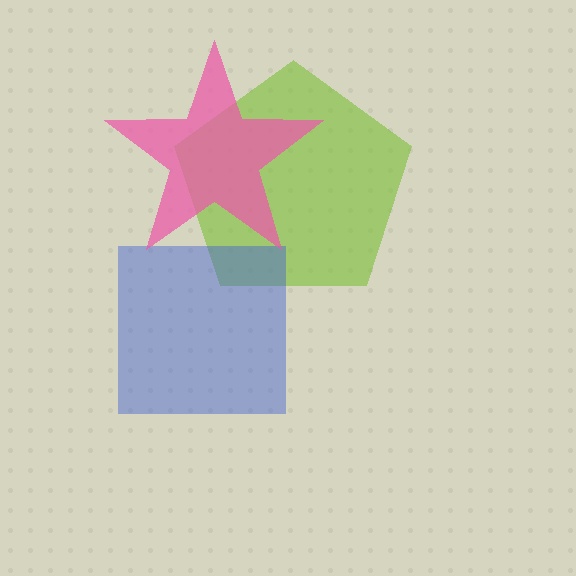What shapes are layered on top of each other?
The layered shapes are: a lime pentagon, a blue square, a pink star.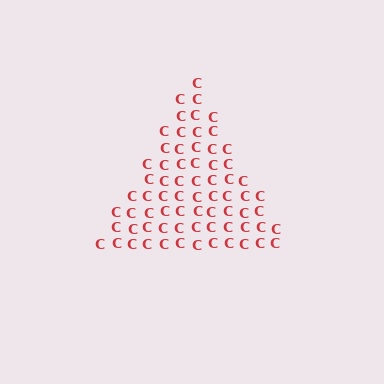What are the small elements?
The small elements are letter C's.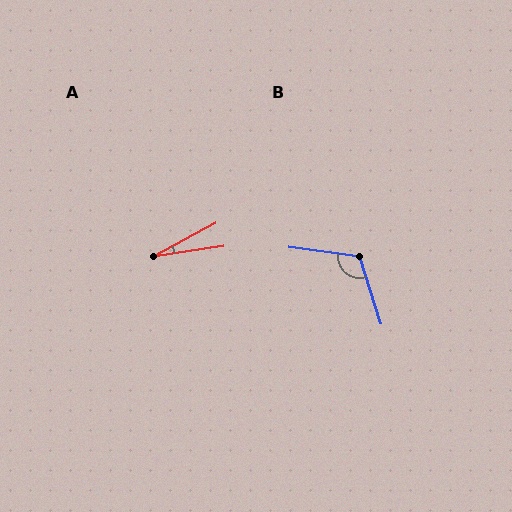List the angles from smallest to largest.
A (19°), B (115°).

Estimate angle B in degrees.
Approximately 115 degrees.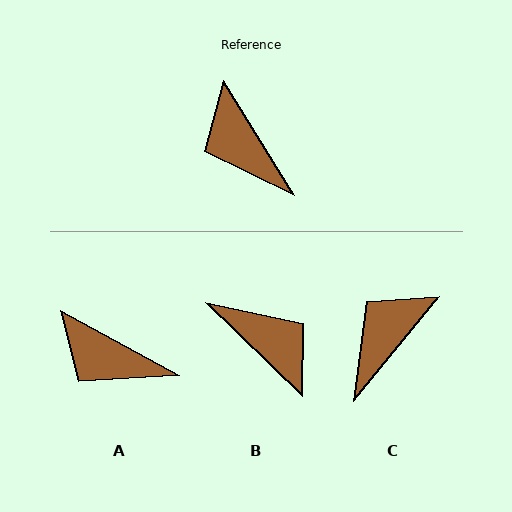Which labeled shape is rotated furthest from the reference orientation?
B, about 166 degrees away.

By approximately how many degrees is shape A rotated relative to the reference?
Approximately 30 degrees counter-clockwise.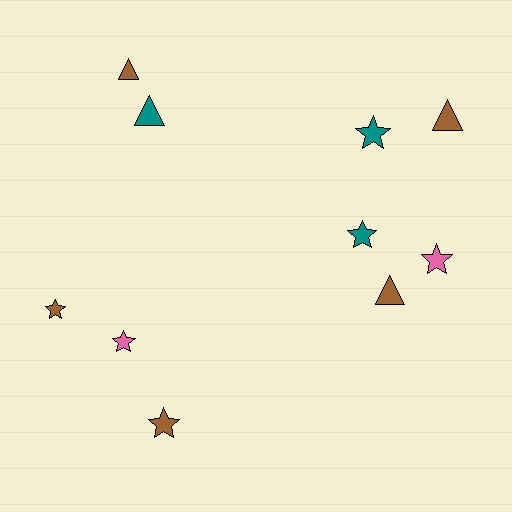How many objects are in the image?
There are 10 objects.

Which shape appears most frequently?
Star, with 6 objects.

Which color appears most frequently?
Brown, with 5 objects.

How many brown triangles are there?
There are 3 brown triangles.